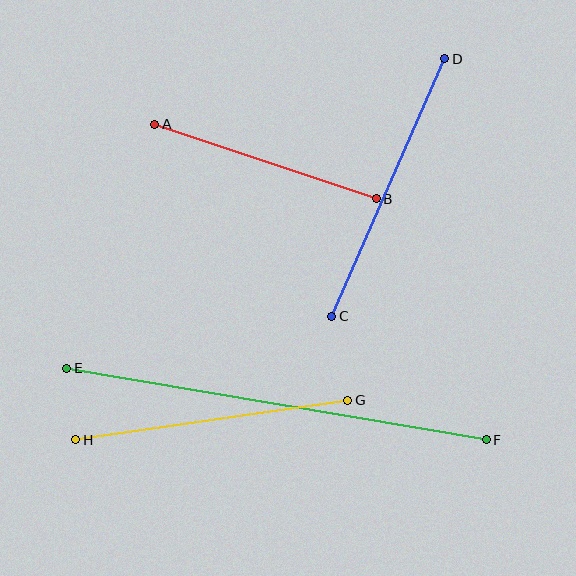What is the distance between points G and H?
The distance is approximately 275 pixels.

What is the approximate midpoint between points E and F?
The midpoint is at approximately (276, 404) pixels.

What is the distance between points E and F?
The distance is approximately 425 pixels.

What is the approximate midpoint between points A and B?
The midpoint is at approximately (266, 162) pixels.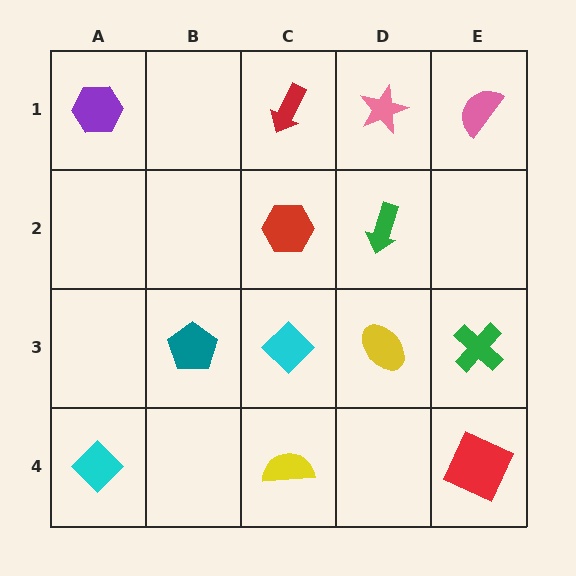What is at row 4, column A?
A cyan diamond.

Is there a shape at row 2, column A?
No, that cell is empty.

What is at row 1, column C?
A red arrow.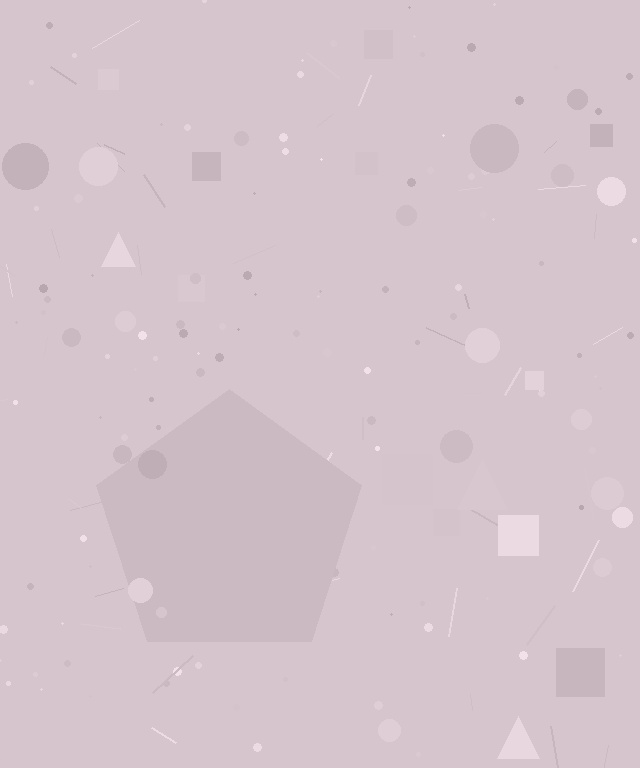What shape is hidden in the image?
A pentagon is hidden in the image.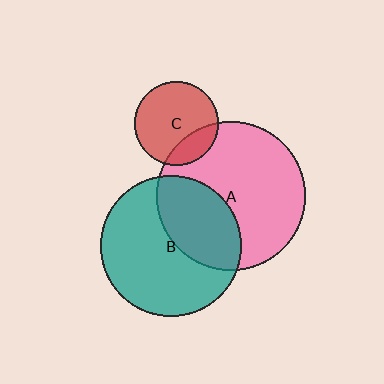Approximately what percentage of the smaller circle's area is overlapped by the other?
Approximately 35%.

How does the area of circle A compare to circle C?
Approximately 3.1 times.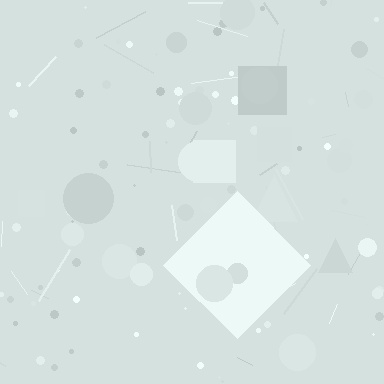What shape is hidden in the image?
A diamond is hidden in the image.